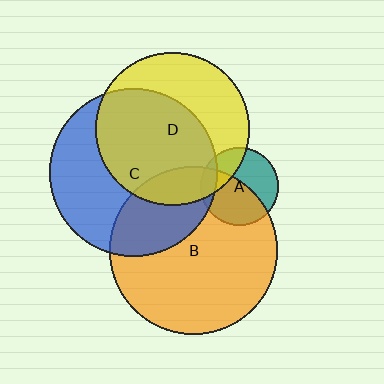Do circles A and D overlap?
Yes.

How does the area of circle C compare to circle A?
Approximately 4.6 times.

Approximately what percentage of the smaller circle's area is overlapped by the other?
Approximately 25%.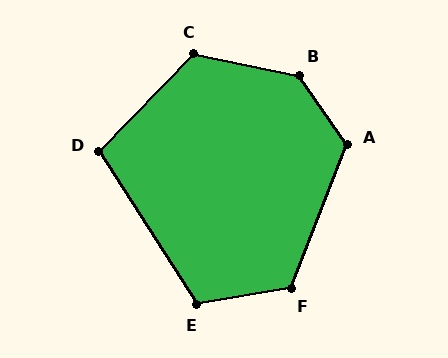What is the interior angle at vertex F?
Approximately 121 degrees (obtuse).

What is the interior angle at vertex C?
Approximately 123 degrees (obtuse).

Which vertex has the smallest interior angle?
D, at approximately 103 degrees.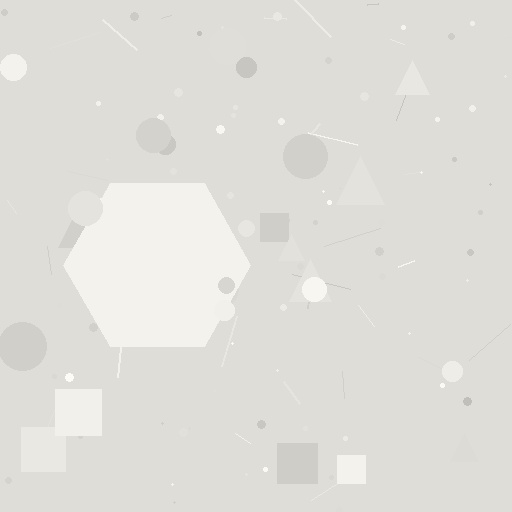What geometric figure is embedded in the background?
A hexagon is embedded in the background.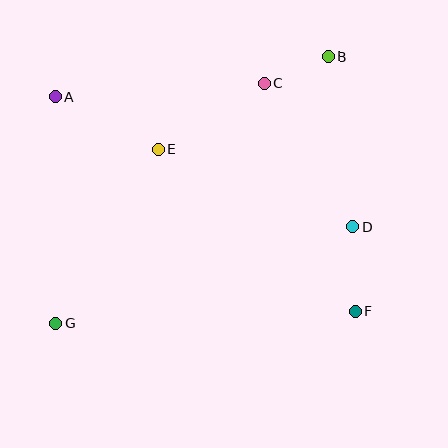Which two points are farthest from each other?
Points B and G are farthest from each other.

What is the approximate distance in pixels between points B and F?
The distance between B and F is approximately 256 pixels.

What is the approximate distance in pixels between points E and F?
The distance between E and F is approximately 254 pixels.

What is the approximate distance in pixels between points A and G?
The distance between A and G is approximately 227 pixels.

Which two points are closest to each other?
Points B and C are closest to each other.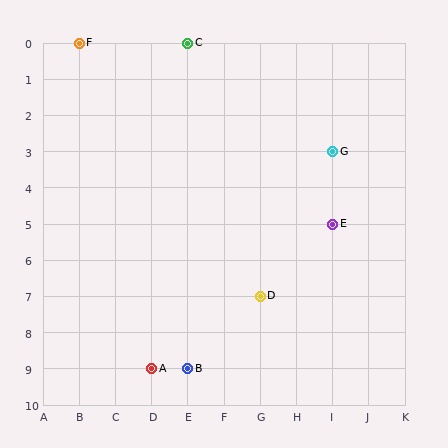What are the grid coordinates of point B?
Point B is at grid coordinates (E, 9).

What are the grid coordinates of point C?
Point C is at grid coordinates (E, 0).